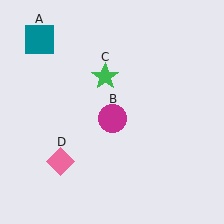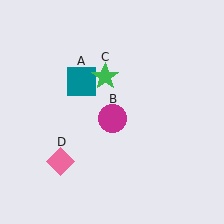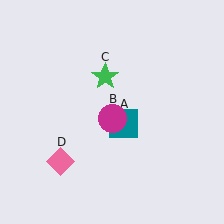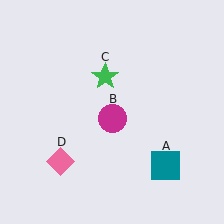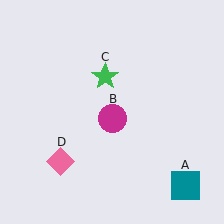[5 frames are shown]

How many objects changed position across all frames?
1 object changed position: teal square (object A).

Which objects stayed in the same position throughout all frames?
Magenta circle (object B) and green star (object C) and pink diamond (object D) remained stationary.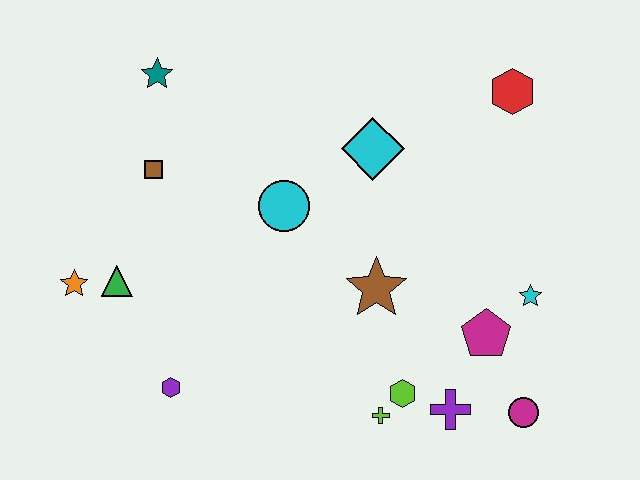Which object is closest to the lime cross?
The lime hexagon is closest to the lime cross.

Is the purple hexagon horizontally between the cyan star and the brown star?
No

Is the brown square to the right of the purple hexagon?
No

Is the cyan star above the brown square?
No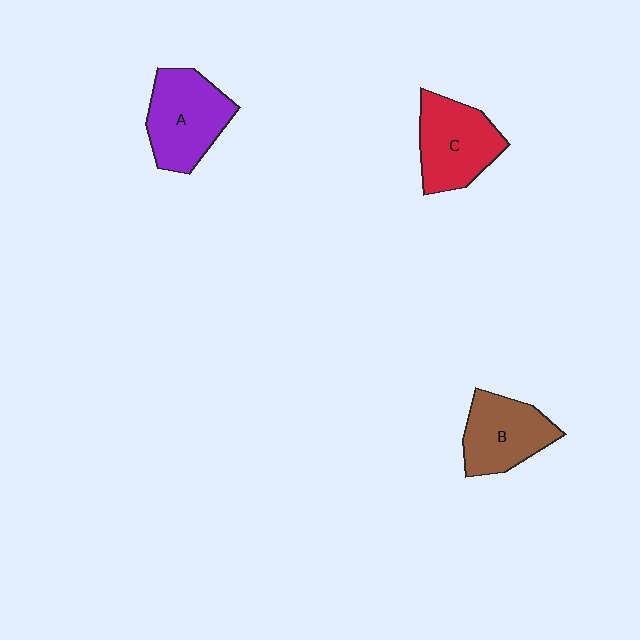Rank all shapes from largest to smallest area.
From largest to smallest: A (purple), C (red), B (brown).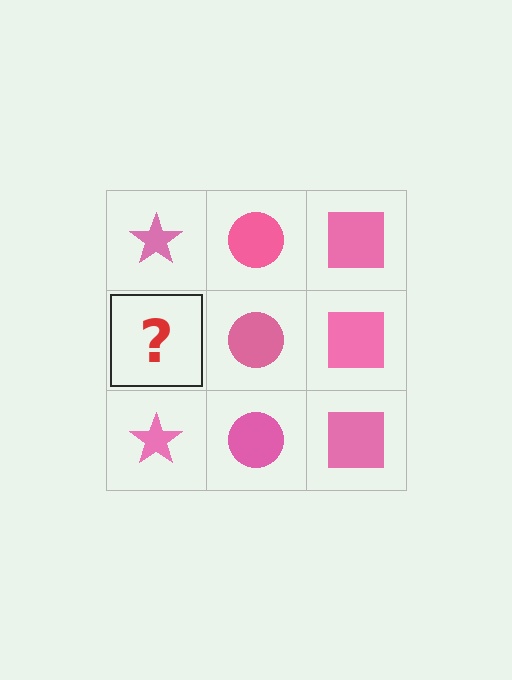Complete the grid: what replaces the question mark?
The question mark should be replaced with a pink star.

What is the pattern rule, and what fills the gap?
The rule is that each column has a consistent shape. The gap should be filled with a pink star.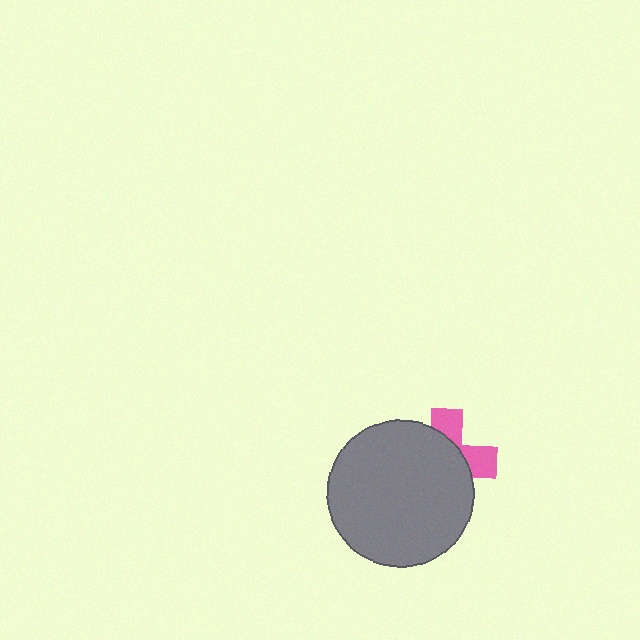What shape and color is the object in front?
The object in front is a gray circle.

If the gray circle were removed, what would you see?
You would see the complete pink cross.